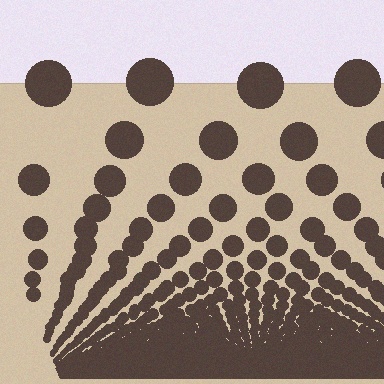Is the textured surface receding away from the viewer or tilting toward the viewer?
The surface appears to tilt toward the viewer. Texture elements get larger and sparser toward the top.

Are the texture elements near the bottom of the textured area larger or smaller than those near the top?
Smaller. The gradient is inverted — elements near the bottom are smaller and denser.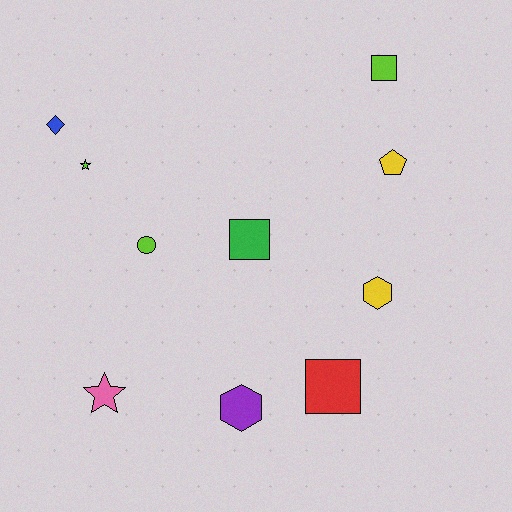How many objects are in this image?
There are 10 objects.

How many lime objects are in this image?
There are 3 lime objects.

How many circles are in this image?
There is 1 circle.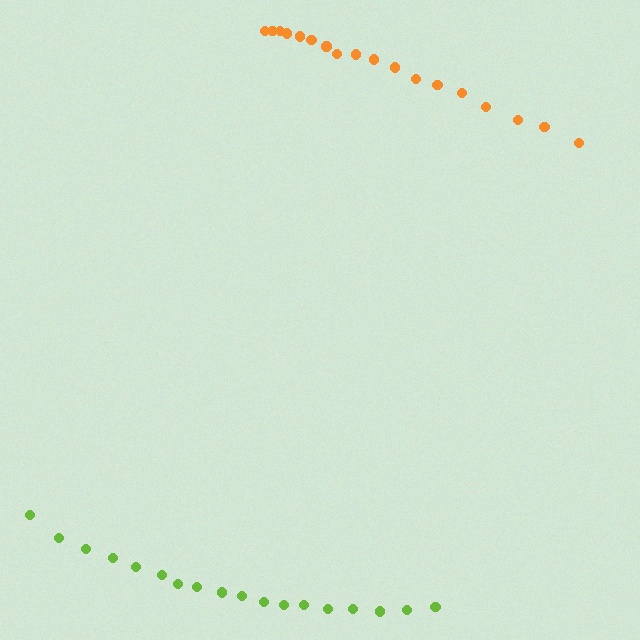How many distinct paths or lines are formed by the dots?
There are 2 distinct paths.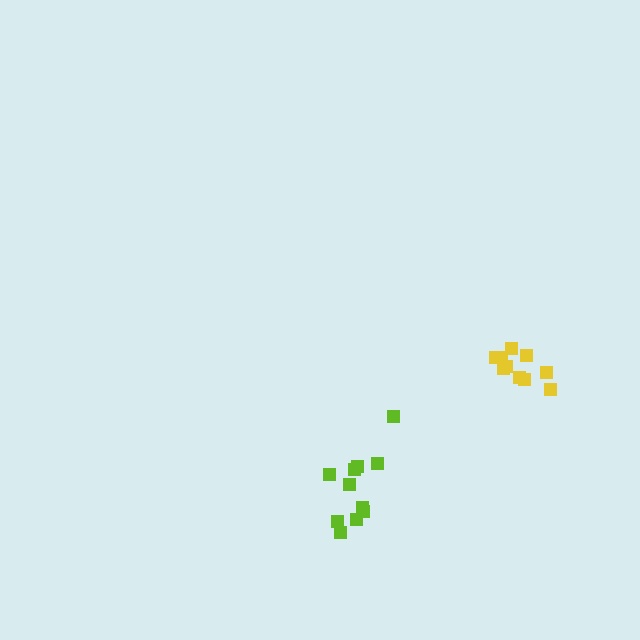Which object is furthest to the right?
The yellow cluster is rightmost.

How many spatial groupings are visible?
There are 2 spatial groupings.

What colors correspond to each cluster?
The clusters are colored: lime, yellow.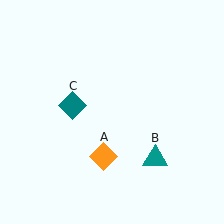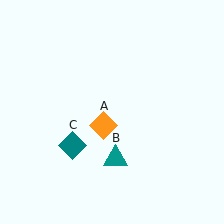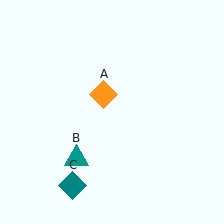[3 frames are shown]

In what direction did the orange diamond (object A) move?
The orange diamond (object A) moved up.